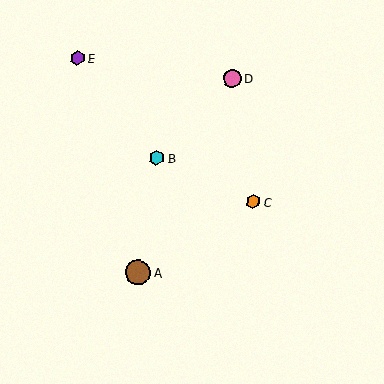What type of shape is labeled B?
Shape B is a cyan hexagon.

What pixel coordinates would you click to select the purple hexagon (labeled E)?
Click at (77, 58) to select the purple hexagon E.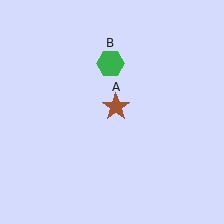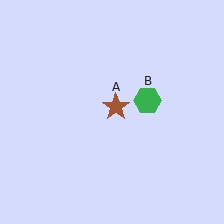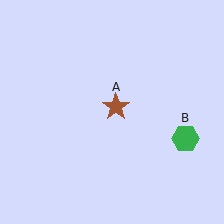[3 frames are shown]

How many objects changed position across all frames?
1 object changed position: green hexagon (object B).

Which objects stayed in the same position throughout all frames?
Brown star (object A) remained stationary.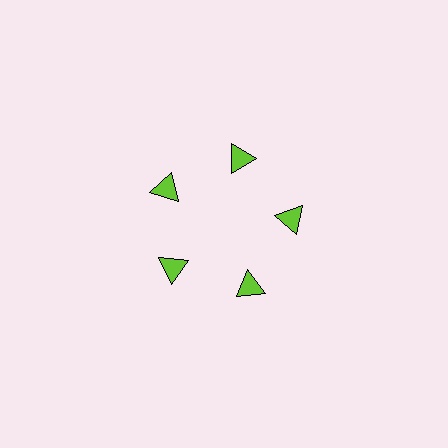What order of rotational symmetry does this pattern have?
This pattern has 5-fold rotational symmetry.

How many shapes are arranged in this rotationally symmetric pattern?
There are 5 shapes, arranged in 5 groups of 1.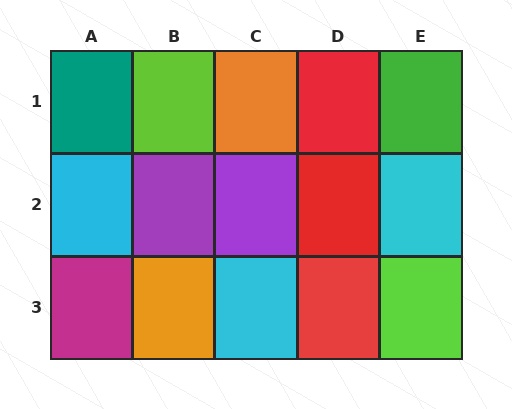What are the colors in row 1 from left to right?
Teal, lime, orange, red, green.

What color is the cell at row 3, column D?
Red.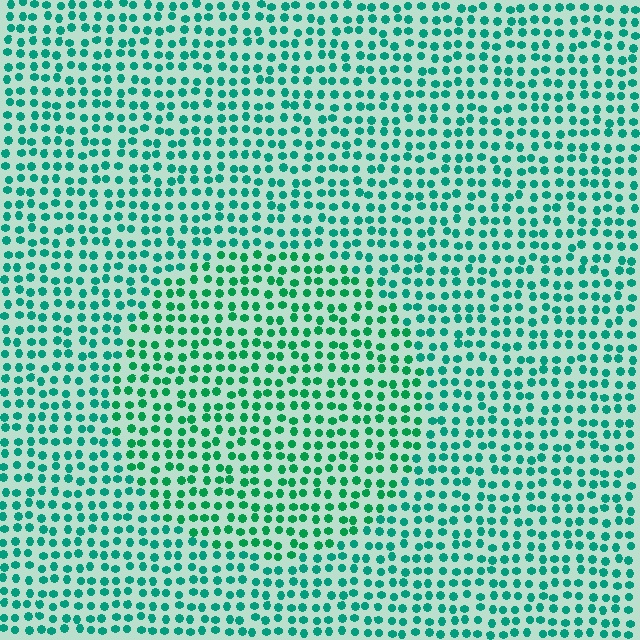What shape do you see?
I see a circle.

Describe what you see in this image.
The image is filled with small teal elements in a uniform arrangement. A circle-shaped region is visible where the elements are tinted to a slightly different hue, forming a subtle color boundary.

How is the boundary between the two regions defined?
The boundary is defined purely by a slight shift in hue (about 20 degrees). Spacing, size, and orientation are identical on both sides.